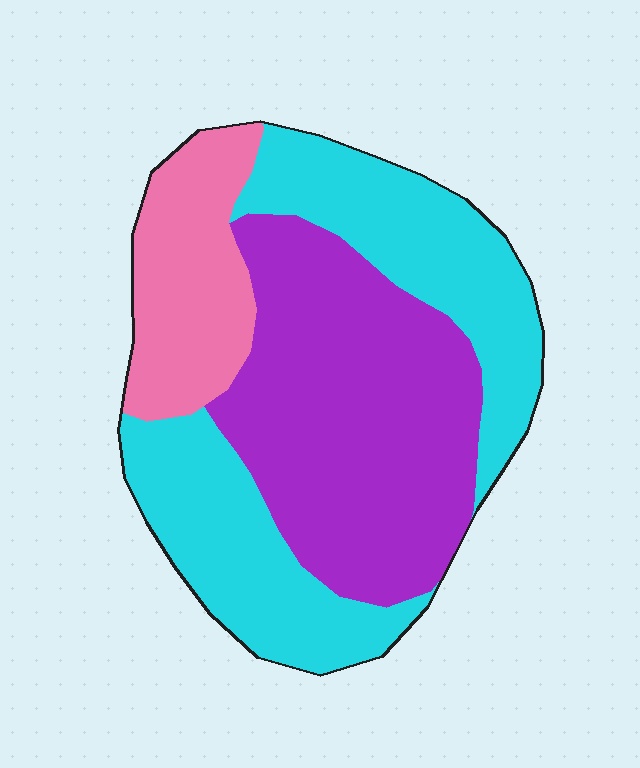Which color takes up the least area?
Pink, at roughly 15%.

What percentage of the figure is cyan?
Cyan takes up about two fifths (2/5) of the figure.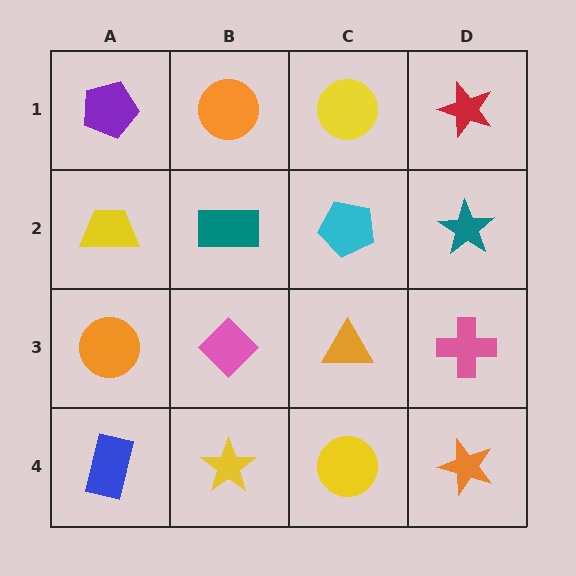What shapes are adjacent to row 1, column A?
A yellow trapezoid (row 2, column A), an orange circle (row 1, column B).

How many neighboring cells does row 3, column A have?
3.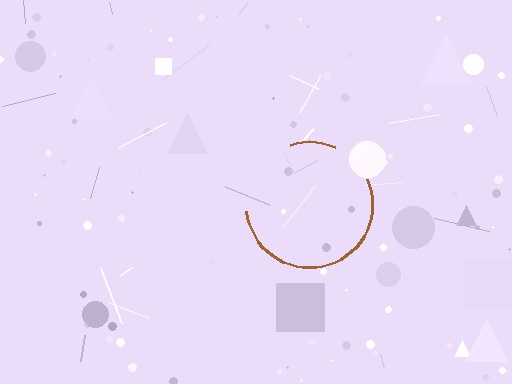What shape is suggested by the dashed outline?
The dashed outline suggests a circle.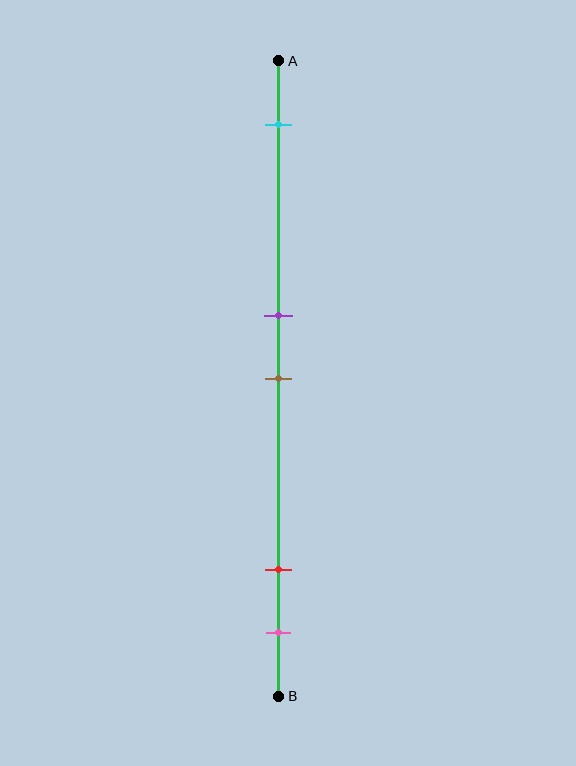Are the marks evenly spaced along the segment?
No, the marks are not evenly spaced.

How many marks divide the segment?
There are 5 marks dividing the segment.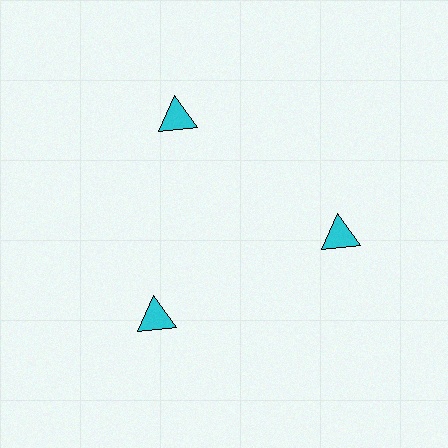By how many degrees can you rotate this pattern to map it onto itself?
The pattern maps onto itself every 120 degrees of rotation.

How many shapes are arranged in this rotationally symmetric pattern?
There are 3 shapes, arranged in 3 groups of 1.